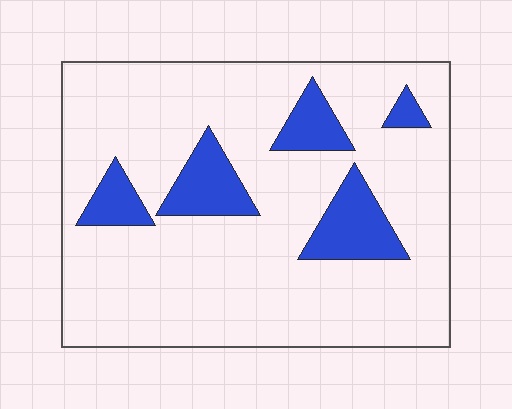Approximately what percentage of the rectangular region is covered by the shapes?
Approximately 15%.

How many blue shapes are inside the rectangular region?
5.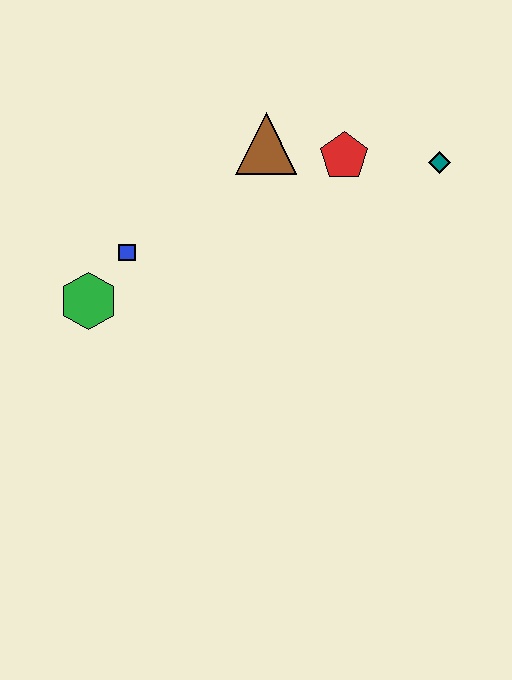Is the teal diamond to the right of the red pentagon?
Yes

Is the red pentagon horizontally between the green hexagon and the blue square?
No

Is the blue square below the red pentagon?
Yes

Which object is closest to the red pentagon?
The brown triangle is closest to the red pentagon.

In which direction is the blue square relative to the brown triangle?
The blue square is to the left of the brown triangle.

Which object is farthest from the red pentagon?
The green hexagon is farthest from the red pentagon.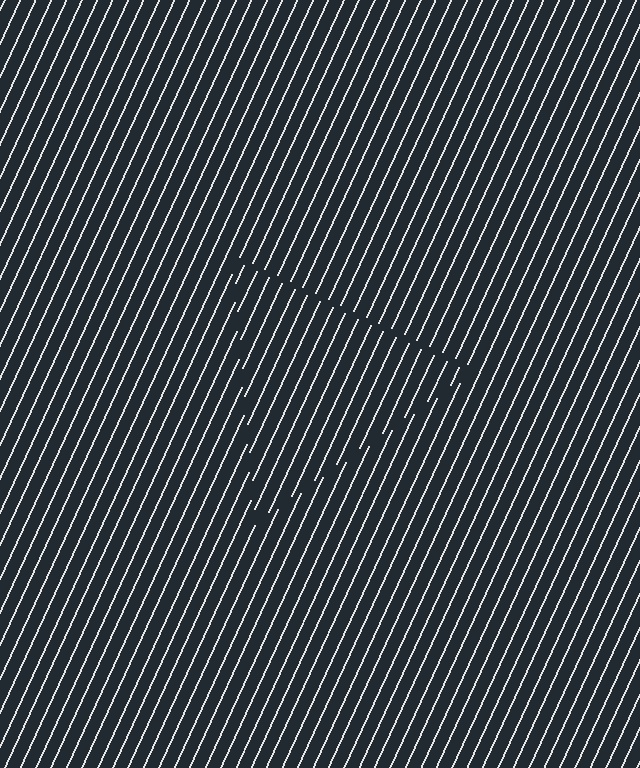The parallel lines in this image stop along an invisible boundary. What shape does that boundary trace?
An illusory triangle. The interior of the shape contains the same grating, shifted by half a period — the contour is defined by the phase discontinuity where line-ends from the inner and outer gratings abut.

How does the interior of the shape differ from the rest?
The interior of the shape contains the same grating, shifted by half a period — the contour is defined by the phase discontinuity where line-ends from the inner and outer gratings abut.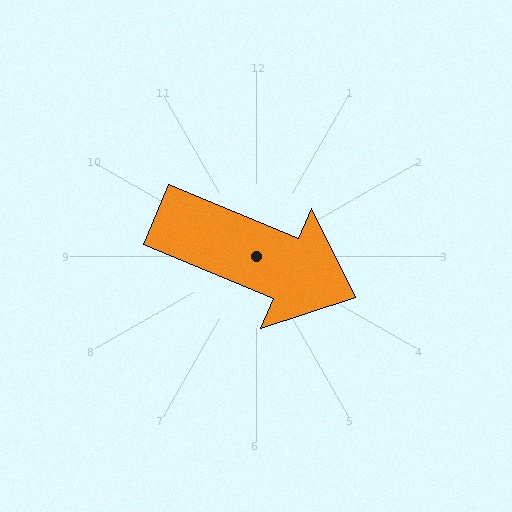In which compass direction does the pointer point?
Southeast.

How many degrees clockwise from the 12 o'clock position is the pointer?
Approximately 113 degrees.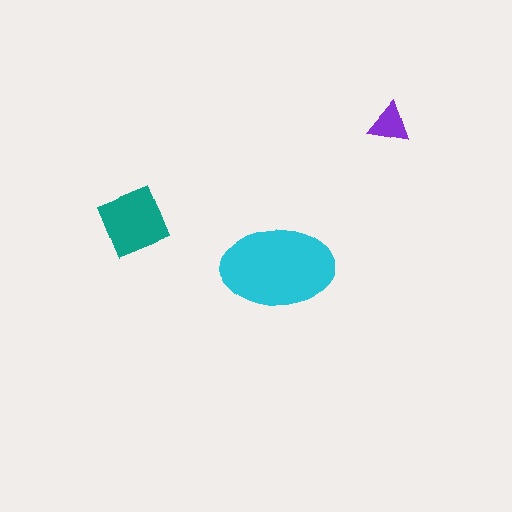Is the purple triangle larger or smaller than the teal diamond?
Smaller.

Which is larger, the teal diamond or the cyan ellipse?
The cyan ellipse.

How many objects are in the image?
There are 3 objects in the image.